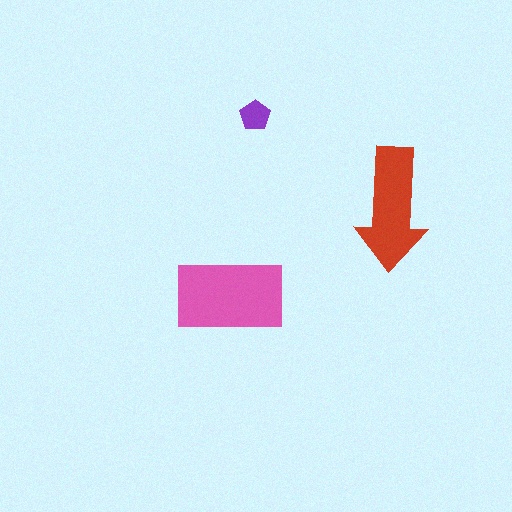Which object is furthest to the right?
The red arrow is rightmost.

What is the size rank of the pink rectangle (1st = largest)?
1st.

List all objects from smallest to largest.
The purple pentagon, the red arrow, the pink rectangle.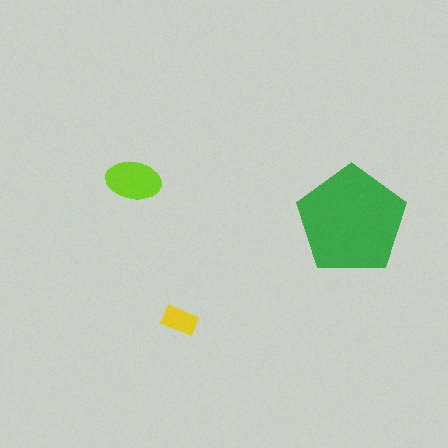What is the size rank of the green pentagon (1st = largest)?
1st.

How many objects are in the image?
There are 3 objects in the image.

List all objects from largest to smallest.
The green pentagon, the lime ellipse, the yellow rectangle.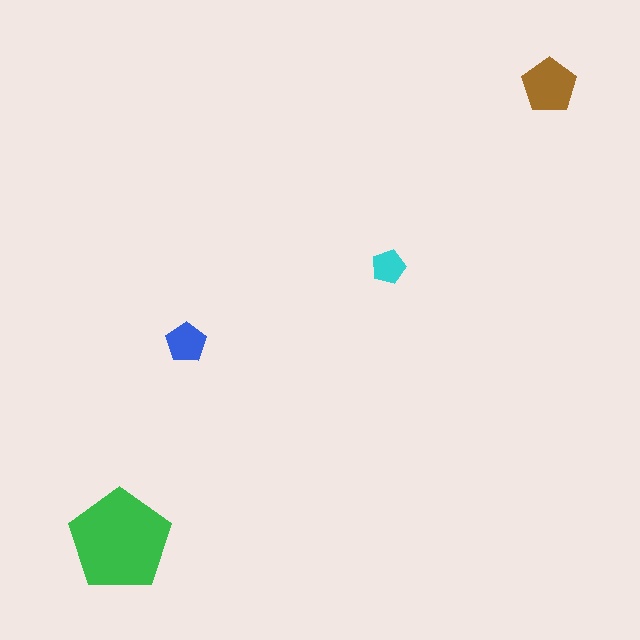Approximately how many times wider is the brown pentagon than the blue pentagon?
About 1.5 times wider.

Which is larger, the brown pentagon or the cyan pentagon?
The brown one.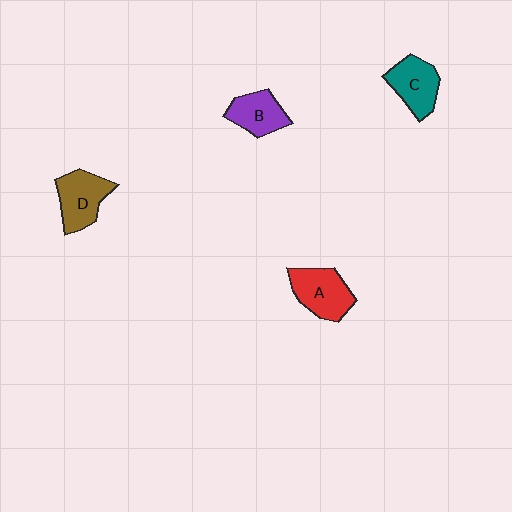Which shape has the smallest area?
Shape B (purple).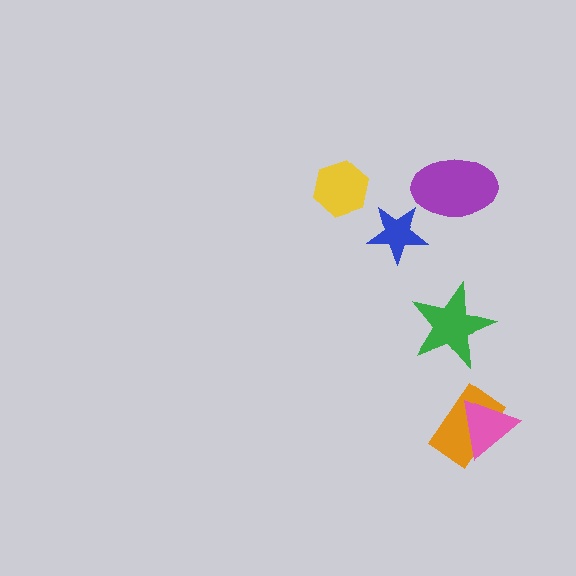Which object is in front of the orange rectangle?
The pink triangle is in front of the orange rectangle.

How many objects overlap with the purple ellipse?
0 objects overlap with the purple ellipse.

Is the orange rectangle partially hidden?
Yes, it is partially covered by another shape.